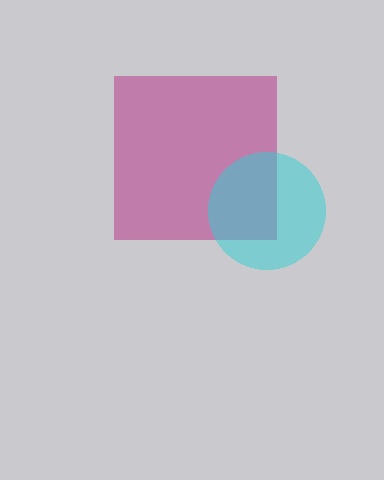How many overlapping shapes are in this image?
There are 2 overlapping shapes in the image.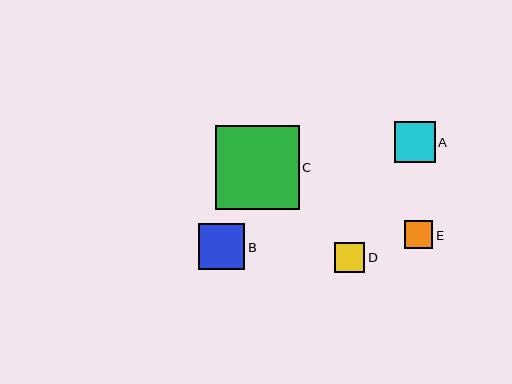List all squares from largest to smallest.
From largest to smallest: C, B, A, D, E.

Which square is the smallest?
Square E is the smallest with a size of approximately 28 pixels.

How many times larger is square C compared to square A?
Square C is approximately 2.0 times the size of square A.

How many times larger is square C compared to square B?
Square C is approximately 1.8 times the size of square B.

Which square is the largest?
Square C is the largest with a size of approximately 84 pixels.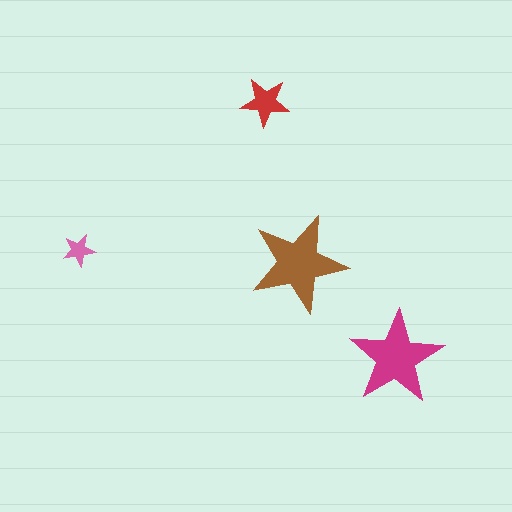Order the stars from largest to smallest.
the brown one, the magenta one, the red one, the pink one.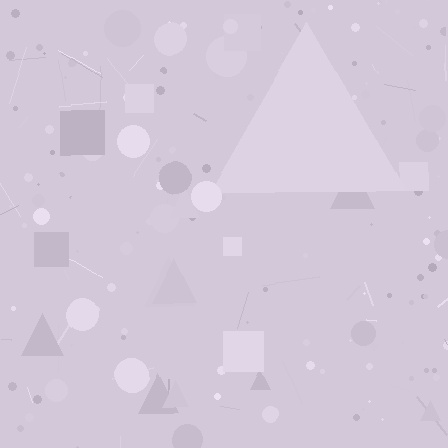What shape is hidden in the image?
A triangle is hidden in the image.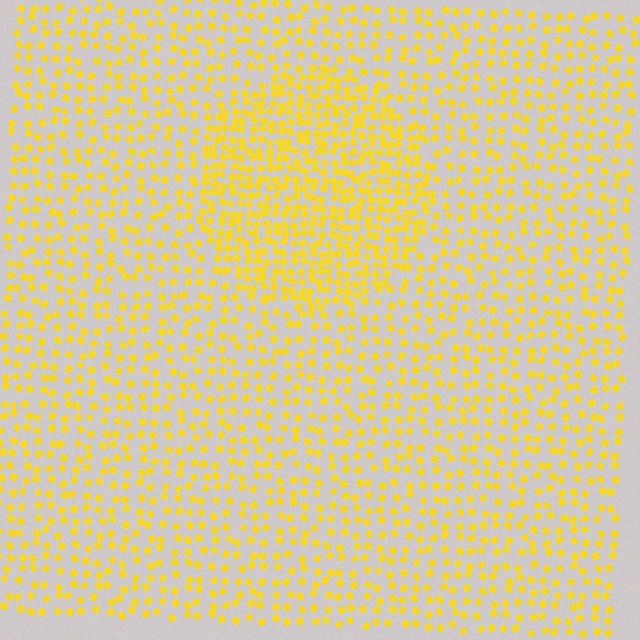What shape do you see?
I see a circle.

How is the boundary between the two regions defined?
The boundary is defined by a change in element density (approximately 1.9x ratio). All elements are the same color, size, and shape.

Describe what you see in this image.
The image contains small yellow elements arranged at two different densities. A circle-shaped region is visible where the elements are more densely packed than the surrounding area.